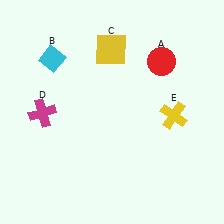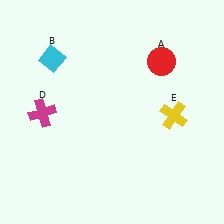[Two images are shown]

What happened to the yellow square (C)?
The yellow square (C) was removed in Image 2. It was in the top-left area of Image 1.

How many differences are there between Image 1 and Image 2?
There is 1 difference between the two images.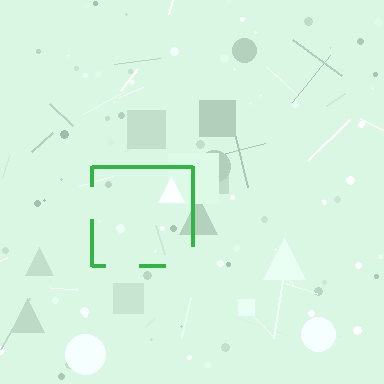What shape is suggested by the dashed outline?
The dashed outline suggests a square.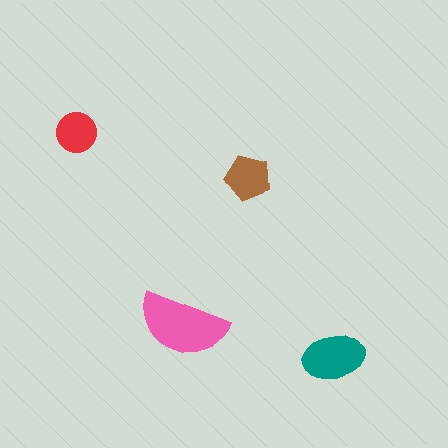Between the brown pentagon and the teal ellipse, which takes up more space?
The teal ellipse.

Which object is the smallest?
The red circle.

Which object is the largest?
The pink semicircle.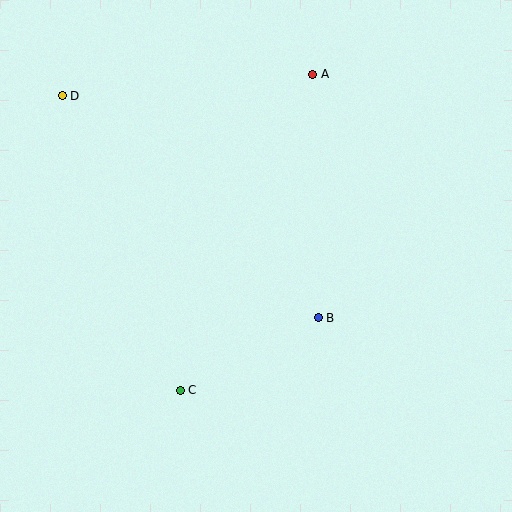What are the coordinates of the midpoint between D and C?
The midpoint between D and C is at (121, 243).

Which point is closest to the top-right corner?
Point A is closest to the top-right corner.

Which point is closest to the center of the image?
Point B at (318, 318) is closest to the center.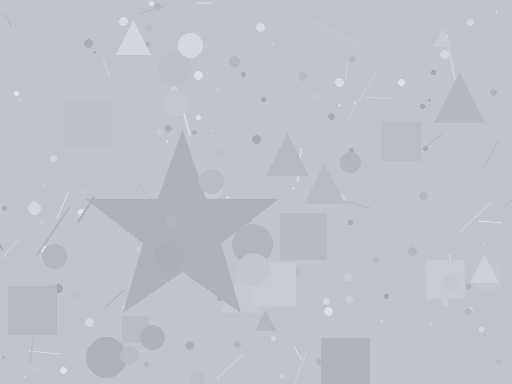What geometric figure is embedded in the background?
A star is embedded in the background.